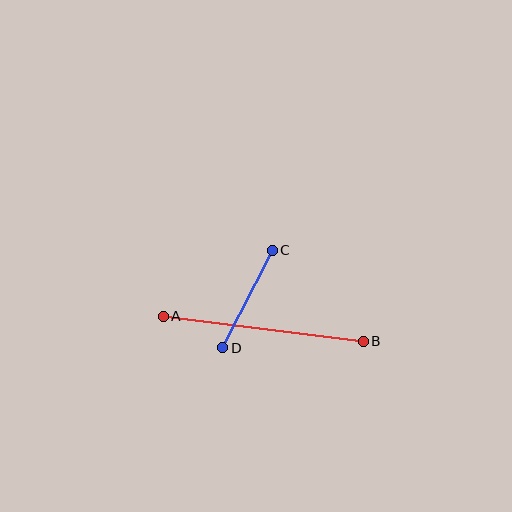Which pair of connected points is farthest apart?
Points A and B are farthest apart.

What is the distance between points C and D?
The distance is approximately 110 pixels.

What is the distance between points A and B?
The distance is approximately 202 pixels.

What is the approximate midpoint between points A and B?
The midpoint is at approximately (263, 329) pixels.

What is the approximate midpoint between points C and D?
The midpoint is at approximately (248, 299) pixels.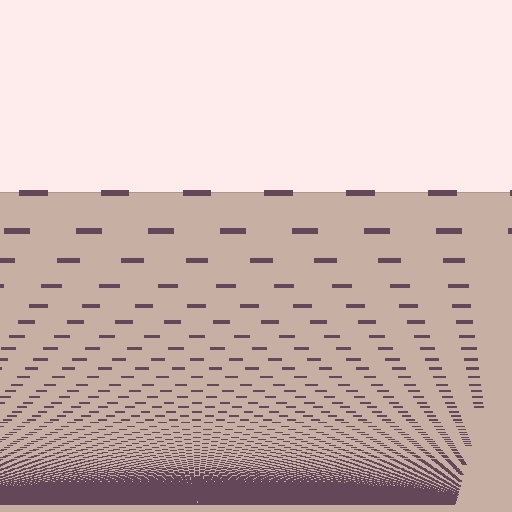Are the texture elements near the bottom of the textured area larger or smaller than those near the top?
Smaller. The gradient is inverted — elements near the bottom are smaller and denser.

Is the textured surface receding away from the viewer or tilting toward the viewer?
The surface appears to tilt toward the viewer. Texture elements get larger and sparser toward the top.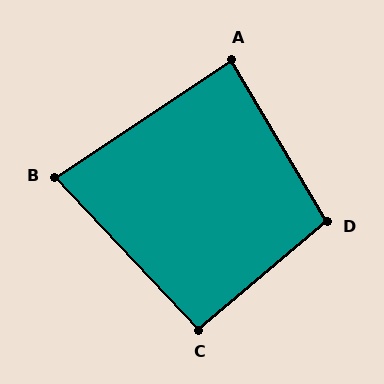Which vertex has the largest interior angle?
D, at approximately 100 degrees.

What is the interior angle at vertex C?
Approximately 93 degrees (approximately right).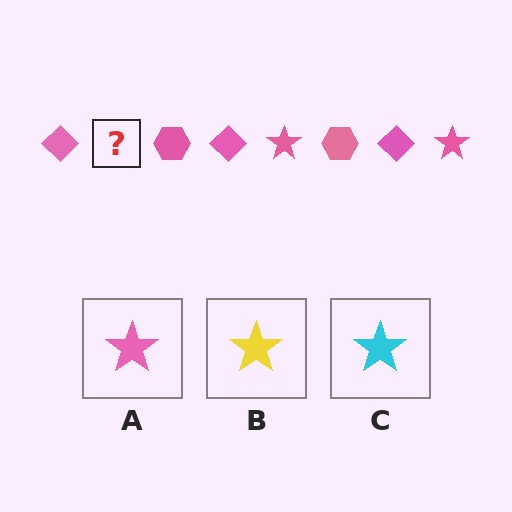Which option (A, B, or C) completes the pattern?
A.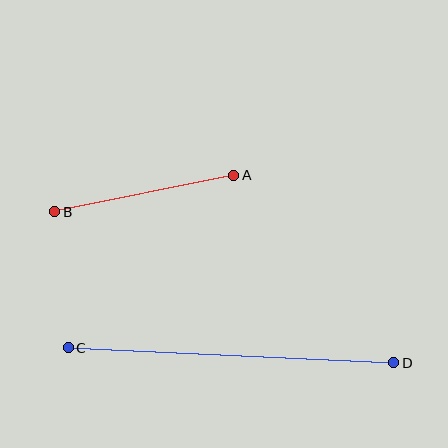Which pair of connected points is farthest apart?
Points C and D are farthest apart.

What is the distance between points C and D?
The distance is approximately 326 pixels.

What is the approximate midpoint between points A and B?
The midpoint is at approximately (144, 194) pixels.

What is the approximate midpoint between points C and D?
The midpoint is at approximately (231, 355) pixels.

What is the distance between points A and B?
The distance is approximately 183 pixels.